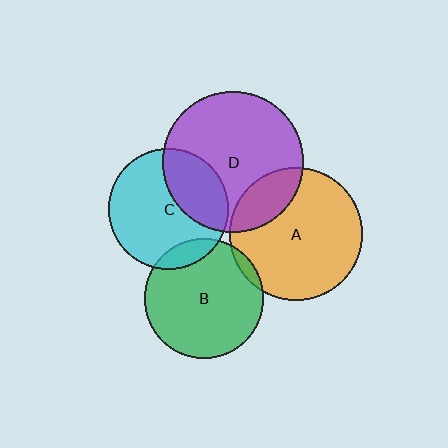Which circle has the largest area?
Circle D (purple).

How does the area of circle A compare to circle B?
Approximately 1.2 times.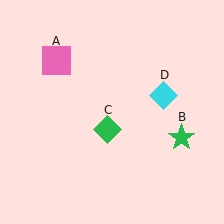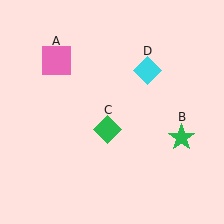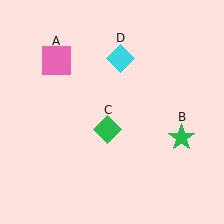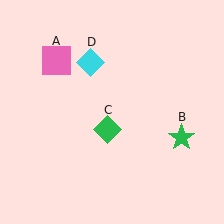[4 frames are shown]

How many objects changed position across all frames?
1 object changed position: cyan diamond (object D).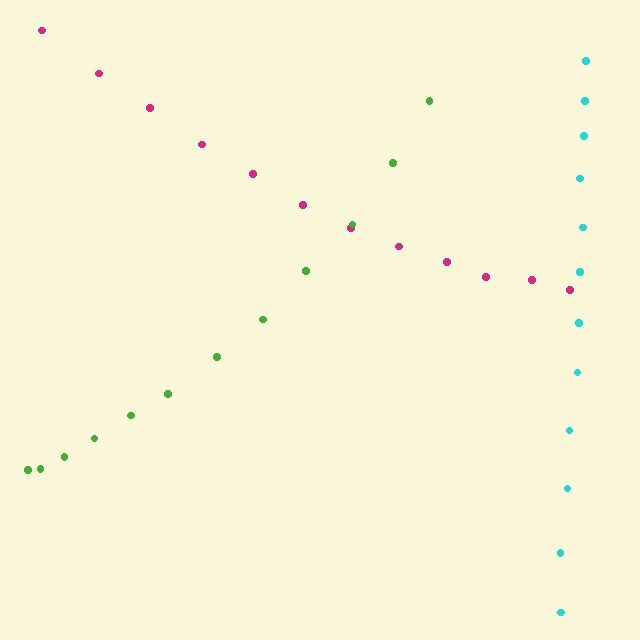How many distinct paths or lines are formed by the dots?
There are 3 distinct paths.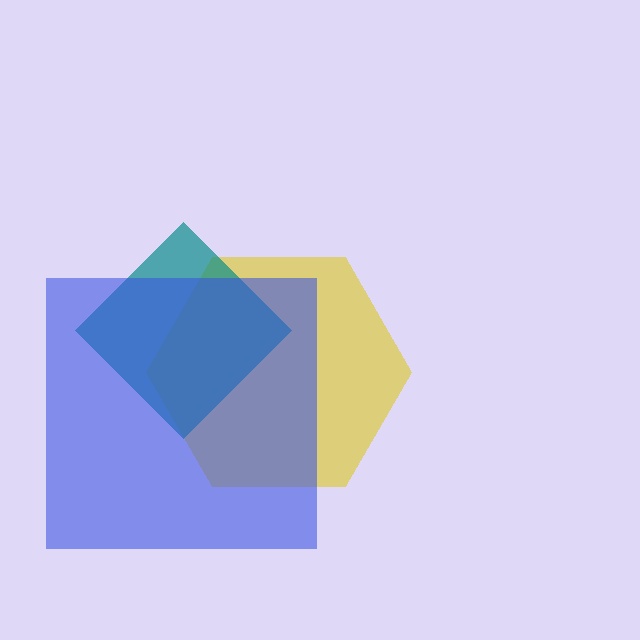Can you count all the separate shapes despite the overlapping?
Yes, there are 3 separate shapes.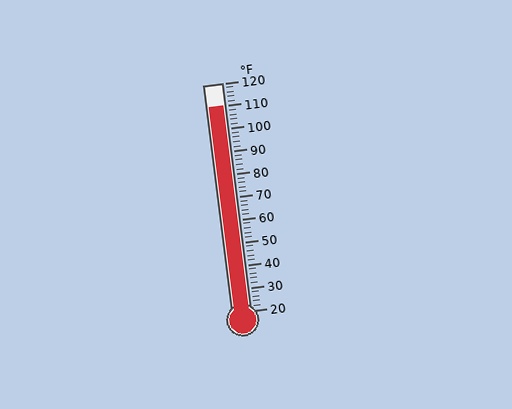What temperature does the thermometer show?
The thermometer shows approximately 110°F.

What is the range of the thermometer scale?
The thermometer scale ranges from 20°F to 120°F.